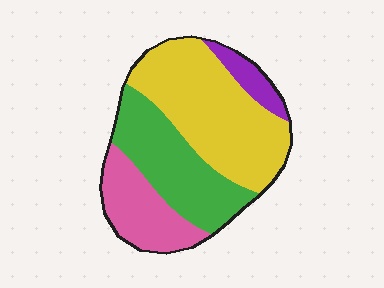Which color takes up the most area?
Yellow, at roughly 45%.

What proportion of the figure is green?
Green takes up about one third (1/3) of the figure.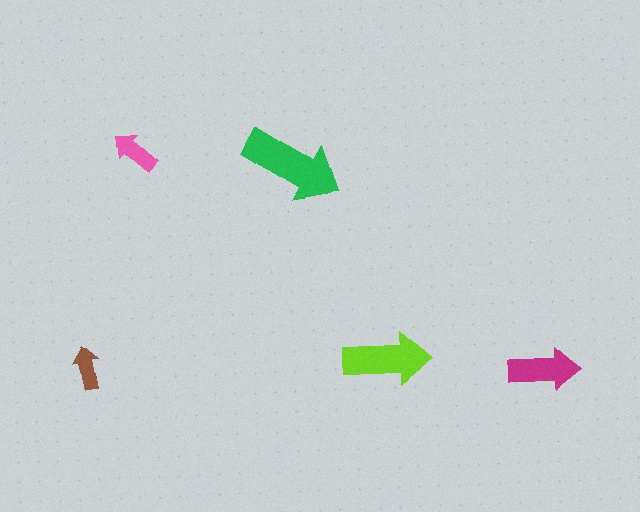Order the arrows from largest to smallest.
the green one, the lime one, the magenta one, the pink one, the brown one.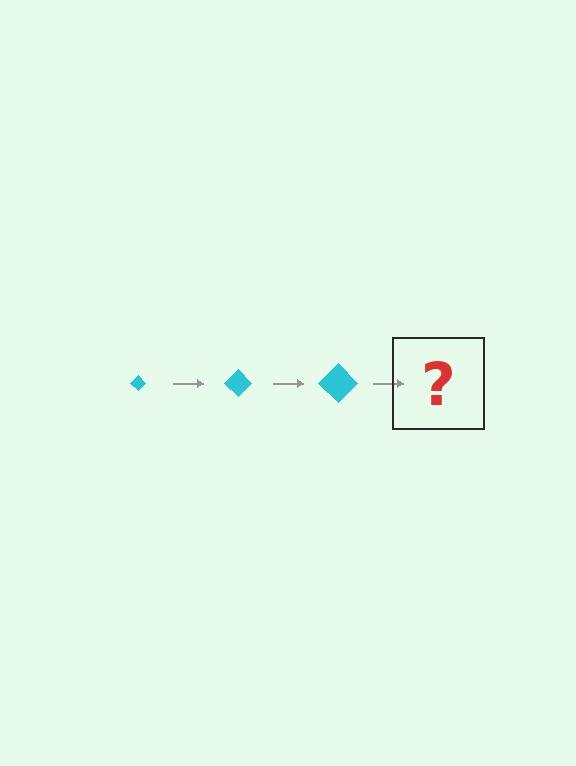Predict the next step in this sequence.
The next step is a cyan diamond, larger than the previous one.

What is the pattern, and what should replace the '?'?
The pattern is that the diamond gets progressively larger each step. The '?' should be a cyan diamond, larger than the previous one.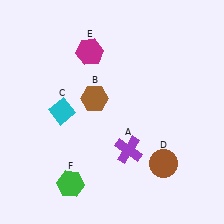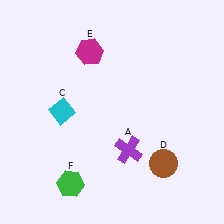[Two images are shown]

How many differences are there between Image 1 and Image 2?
There is 1 difference between the two images.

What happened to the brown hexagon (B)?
The brown hexagon (B) was removed in Image 2. It was in the top-left area of Image 1.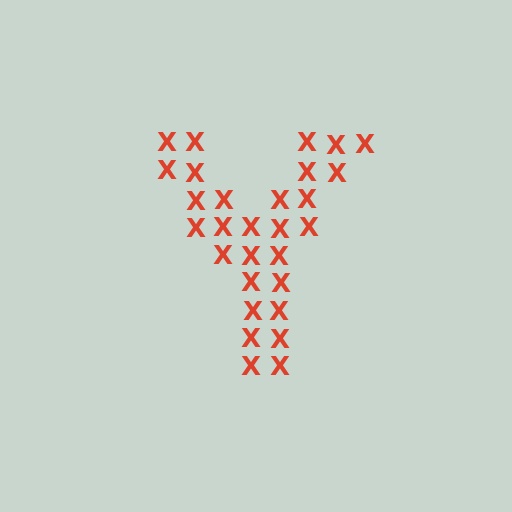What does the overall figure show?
The overall figure shows the letter Y.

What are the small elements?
The small elements are letter X's.